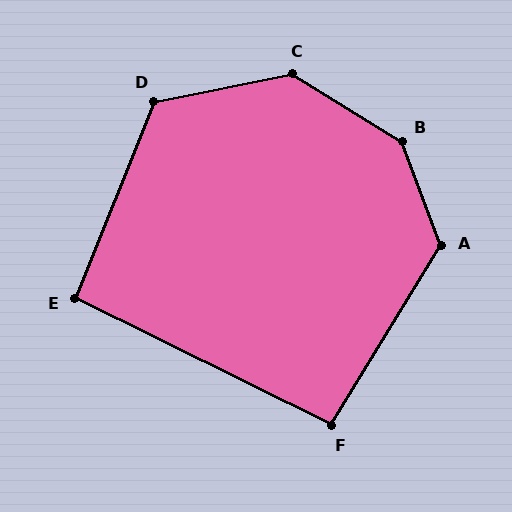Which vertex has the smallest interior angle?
E, at approximately 95 degrees.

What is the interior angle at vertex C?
Approximately 137 degrees (obtuse).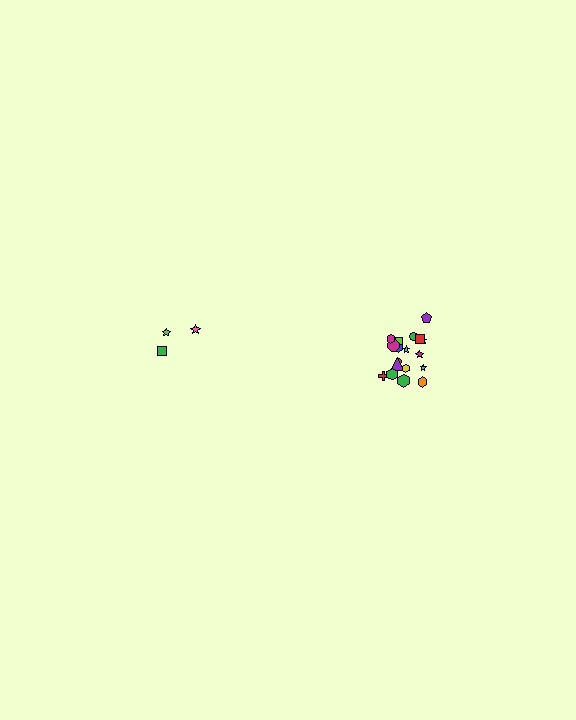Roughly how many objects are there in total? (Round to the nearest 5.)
Roughly 20 objects in total.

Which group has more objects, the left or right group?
The right group.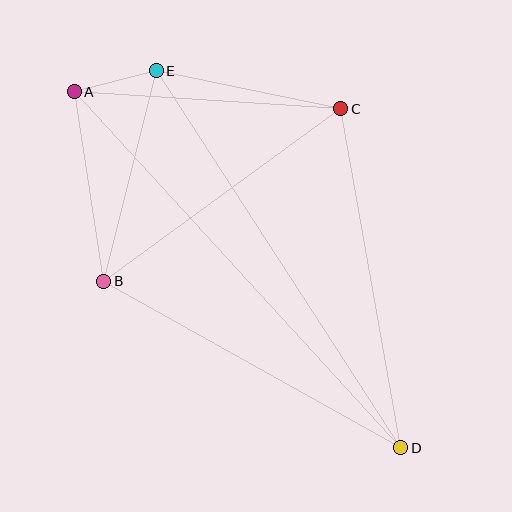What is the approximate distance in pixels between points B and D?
The distance between B and D is approximately 341 pixels.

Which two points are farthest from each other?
Points A and D are farthest from each other.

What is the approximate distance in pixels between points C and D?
The distance between C and D is approximately 344 pixels.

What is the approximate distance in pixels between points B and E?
The distance between B and E is approximately 217 pixels.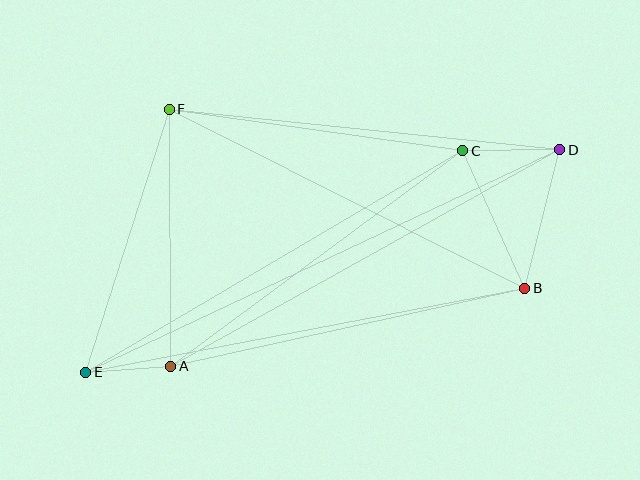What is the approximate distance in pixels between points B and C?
The distance between B and C is approximately 151 pixels.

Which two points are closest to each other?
Points A and E are closest to each other.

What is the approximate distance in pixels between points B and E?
The distance between B and E is approximately 447 pixels.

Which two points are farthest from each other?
Points D and E are farthest from each other.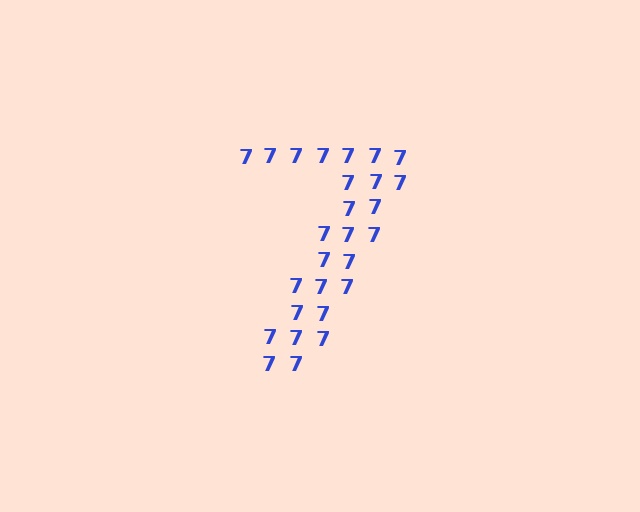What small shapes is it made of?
It is made of small digit 7's.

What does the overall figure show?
The overall figure shows the digit 7.